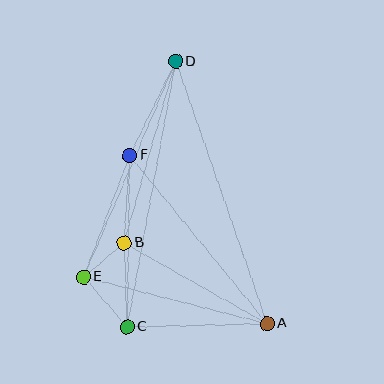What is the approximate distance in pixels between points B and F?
The distance between B and F is approximately 88 pixels.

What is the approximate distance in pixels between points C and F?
The distance between C and F is approximately 172 pixels.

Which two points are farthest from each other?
Points A and D are farthest from each other.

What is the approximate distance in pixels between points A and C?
The distance between A and C is approximately 140 pixels.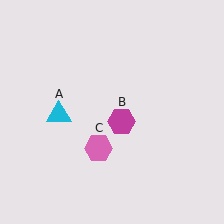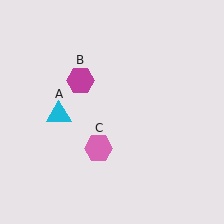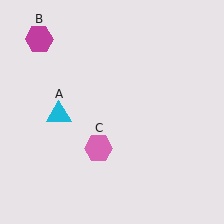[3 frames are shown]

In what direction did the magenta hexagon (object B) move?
The magenta hexagon (object B) moved up and to the left.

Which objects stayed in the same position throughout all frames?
Cyan triangle (object A) and pink hexagon (object C) remained stationary.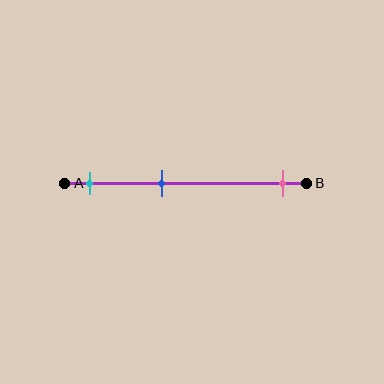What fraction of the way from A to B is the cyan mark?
The cyan mark is approximately 10% (0.1) of the way from A to B.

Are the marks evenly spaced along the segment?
No, the marks are not evenly spaced.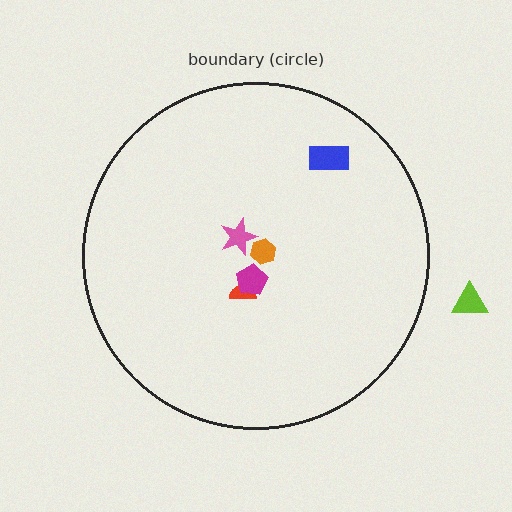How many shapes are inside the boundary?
5 inside, 1 outside.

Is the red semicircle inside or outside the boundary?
Inside.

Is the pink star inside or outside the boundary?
Inside.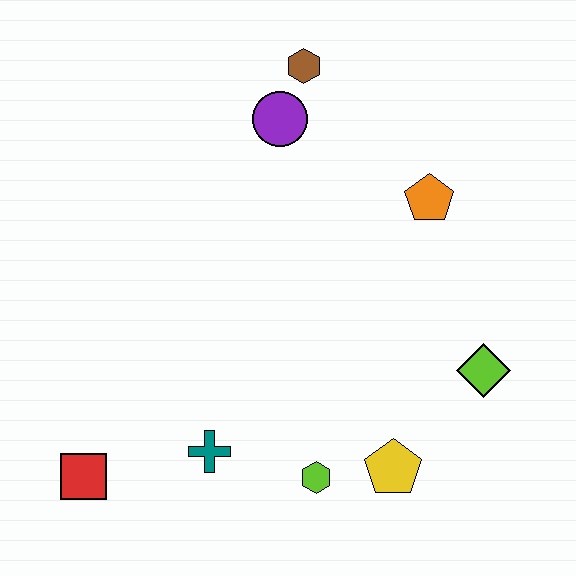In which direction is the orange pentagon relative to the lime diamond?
The orange pentagon is above the lime diamond.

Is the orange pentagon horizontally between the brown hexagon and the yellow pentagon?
No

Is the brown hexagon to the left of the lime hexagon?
Yes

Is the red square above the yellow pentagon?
No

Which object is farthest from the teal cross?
The brown hexagon is farthest from the teal cross.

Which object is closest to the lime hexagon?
The yellow pentagon is closest to the lime hexagon.